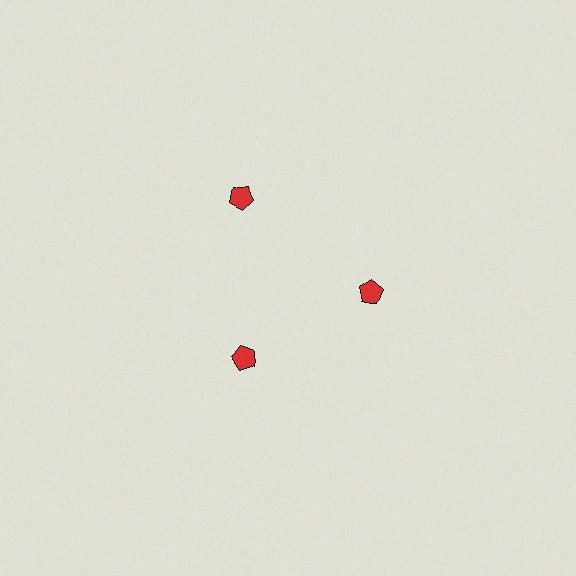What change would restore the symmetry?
The symmetry would be restored by moving it inward, back onto the ring so that all 3 pentagons sit at equal angles and equal distance from the center.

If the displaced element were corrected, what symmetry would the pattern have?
It would have 3-fold rotational symmetry — the pattern would map onto itself every 120 degrees.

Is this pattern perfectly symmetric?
No. The 3 red pentagons are arranged in a ring, but one element near the 11 o'clock position is pushed outward from the center, breaking the 3-fold rotational symmetry.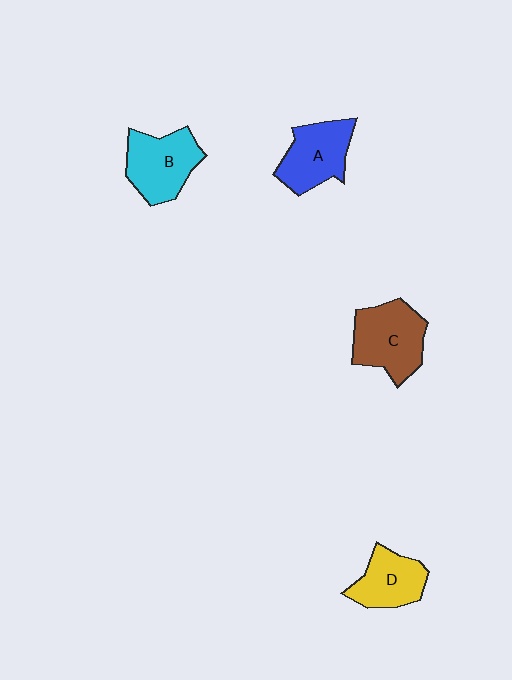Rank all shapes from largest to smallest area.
From largest to smallest: C (brown), B (cyan), A (blue), D (yellow).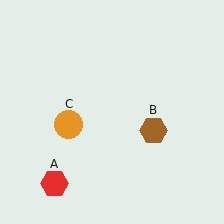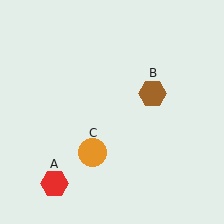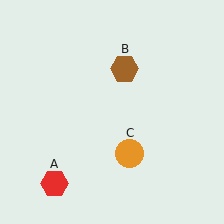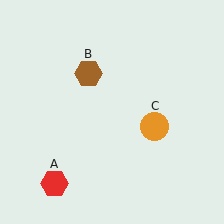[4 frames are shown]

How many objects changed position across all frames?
2 objects changed position: brown hexagon (object B), orange circle (object C).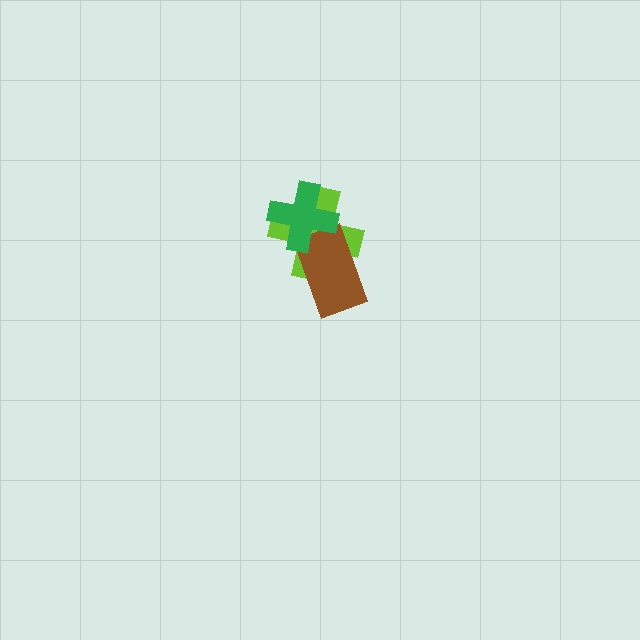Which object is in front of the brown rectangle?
The green cross is in front of the brown rectangle.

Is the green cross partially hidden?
No, no other shape covers it.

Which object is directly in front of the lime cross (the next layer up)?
The brown rectangle is directly in front of the lime cross.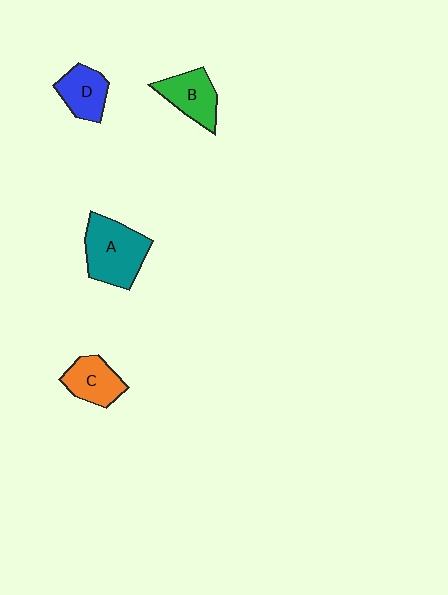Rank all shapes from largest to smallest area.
From largest to smallest: A (teal), B (green), C (orange), D (blue).